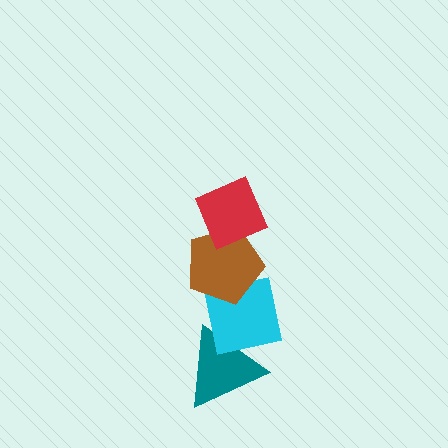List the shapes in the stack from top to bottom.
From top to bottom: the red diamond, the brown pentagon, the cyan square, the teal triangle.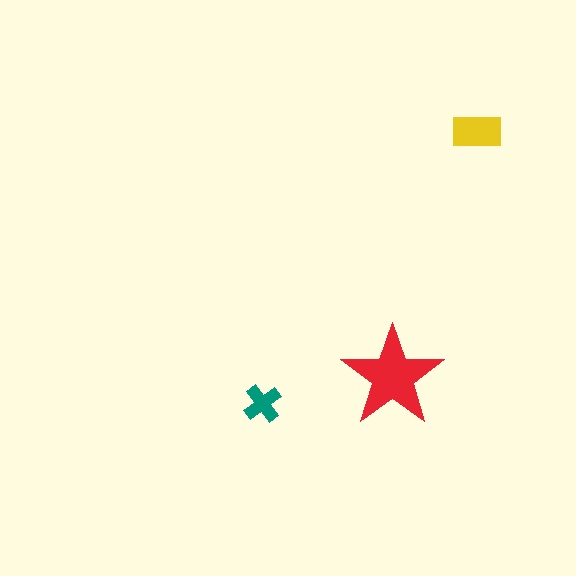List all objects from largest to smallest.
The red star, the yellow rectangle, the teal cross.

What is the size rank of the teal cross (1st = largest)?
3rd.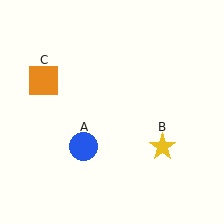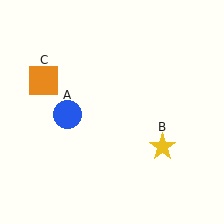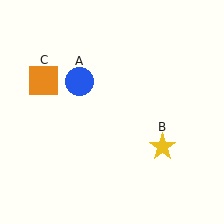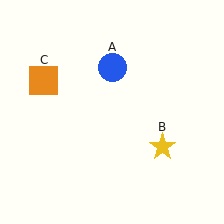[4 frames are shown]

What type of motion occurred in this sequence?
The blue circle (object A) rotated clockwise around the center of the scene.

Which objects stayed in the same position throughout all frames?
Yellow star (object B) and orange square (object C) remained stationary.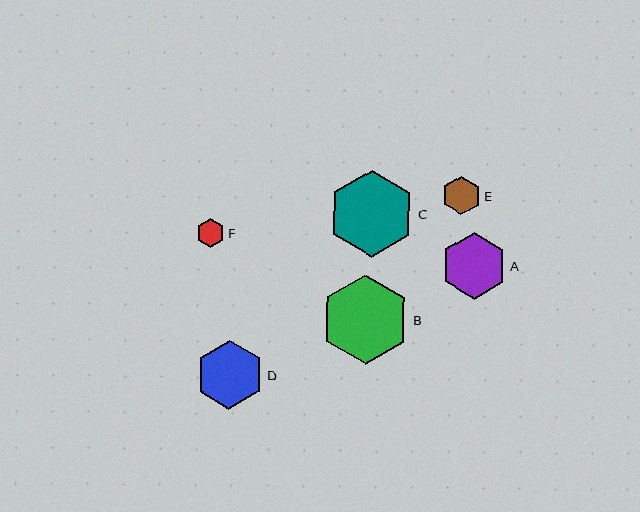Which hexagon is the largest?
Hexagon B is the largest with a size of approximately 89 pixels.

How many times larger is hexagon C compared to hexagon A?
Hexagon C is approximately 1.3 times the size of hexagon A.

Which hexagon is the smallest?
Hexagon F is the smallest with a size of approximately 29 pixels.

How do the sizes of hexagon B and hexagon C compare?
Hexagon B and hexagon C are approximately the same size.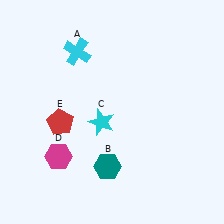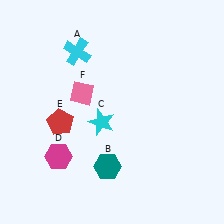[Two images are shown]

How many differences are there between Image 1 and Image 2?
There is 1 difference between the two images.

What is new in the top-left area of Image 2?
A pink diamond (F) was added in the top-left area of Image 2.